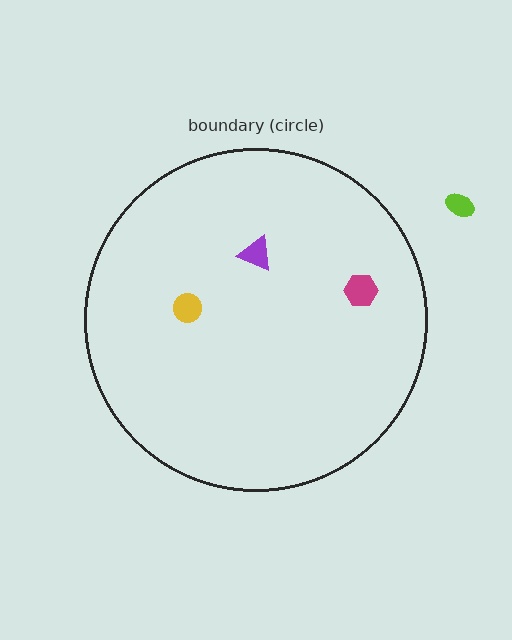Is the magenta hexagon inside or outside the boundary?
Inside.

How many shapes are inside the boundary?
3 inside, 1 outside.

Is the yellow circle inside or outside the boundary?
Inside.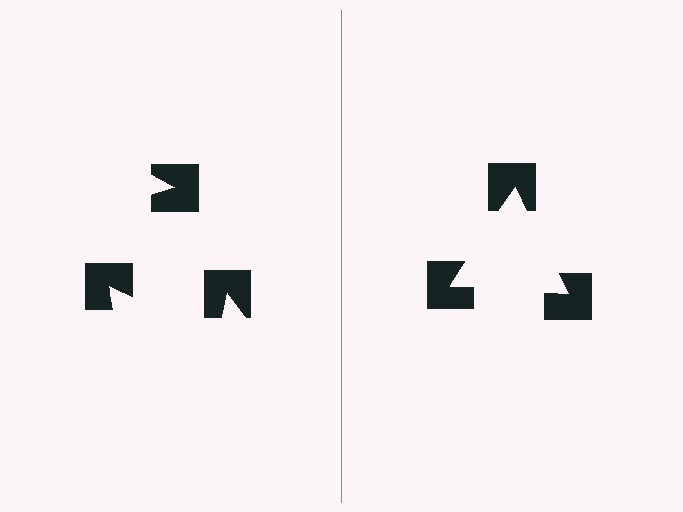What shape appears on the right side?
An illusory triangle.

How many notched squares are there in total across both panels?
6 — 3 on each side.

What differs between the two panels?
The notched squares are positioned identically on both sides; only the wedge orientations differ. On the right they align to a triangle; on the left they are misaligned.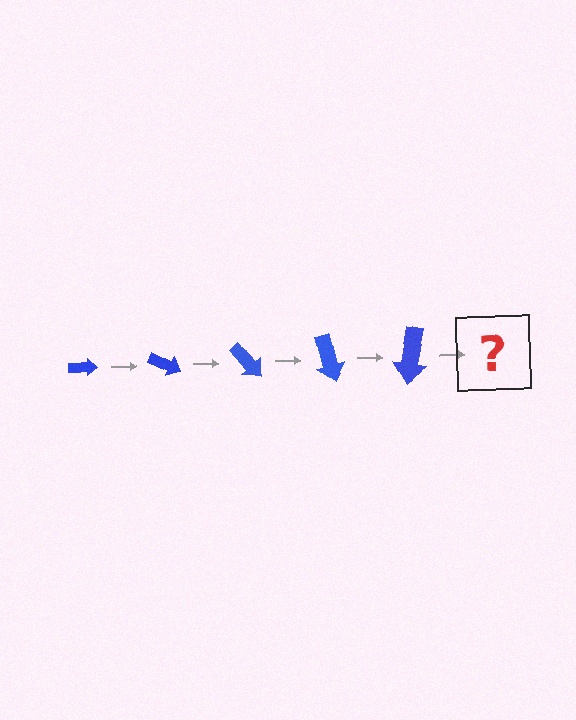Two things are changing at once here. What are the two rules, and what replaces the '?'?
The two rules are that the arrow grows larger each step and it rotates 25 degrees each step. The '?' should be an arrow, larger than the previous one and rotated 125 degrees from the start.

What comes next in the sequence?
The next element should be an arrow, larger than the previous one and rotated 125 degrees from the start.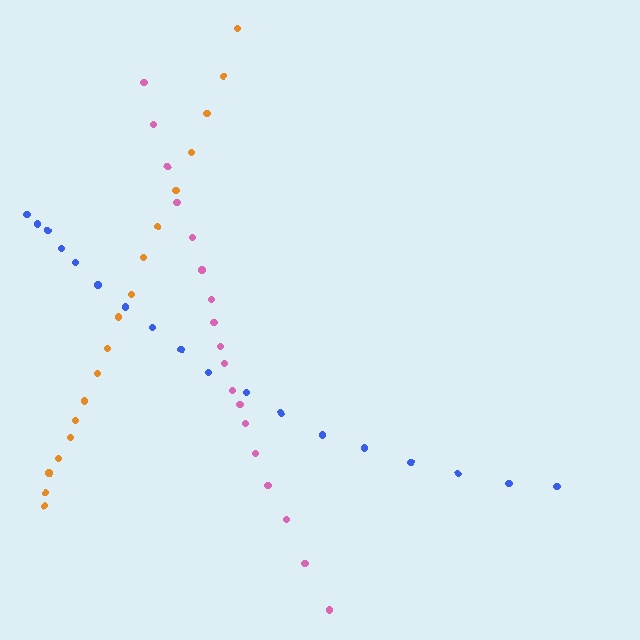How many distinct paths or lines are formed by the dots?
There are 3 distinct paths.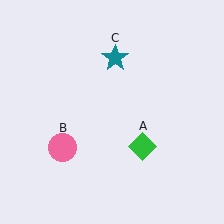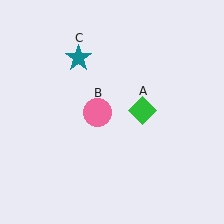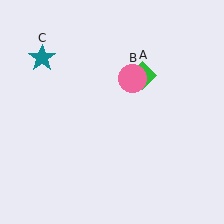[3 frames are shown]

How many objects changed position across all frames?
3 objects changed position: green diamond (object A), pink circle (object B), teal star (object C).